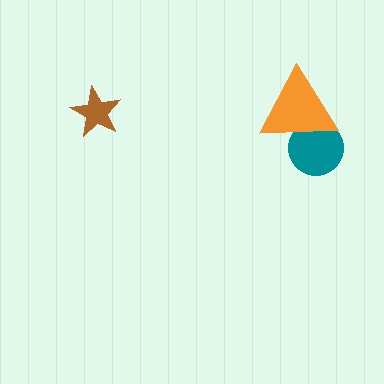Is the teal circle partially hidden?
Yes, it is partially covered by another shape.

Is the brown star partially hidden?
No, no other shape covers it.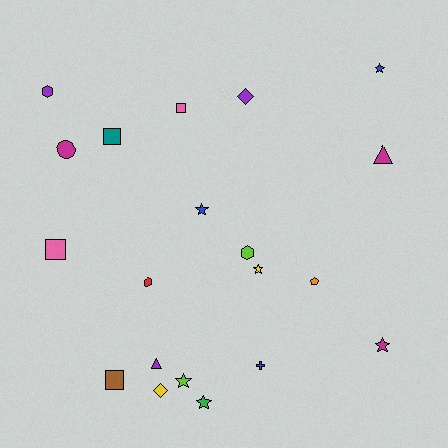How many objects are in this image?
There are 20 objects.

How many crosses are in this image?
There is 1 cross.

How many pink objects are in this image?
There are 2 pink objects.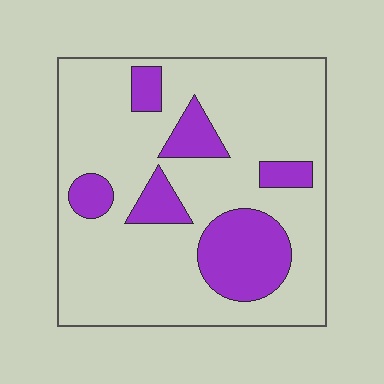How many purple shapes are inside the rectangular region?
6.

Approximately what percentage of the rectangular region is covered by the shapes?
Approximately 20%.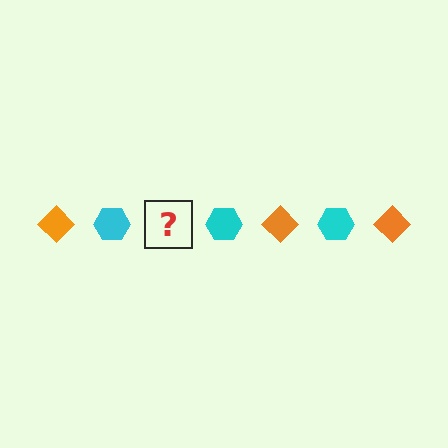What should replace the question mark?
The question mark should be replaced with an orange diamond.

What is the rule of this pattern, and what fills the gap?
The rule is that the pattern alternates between orange diamond and cyan hexagon. The gap should be filled with an orange diamond.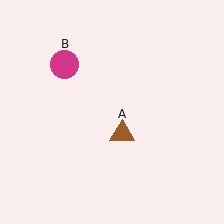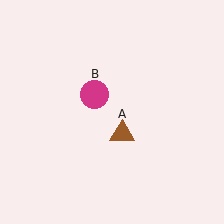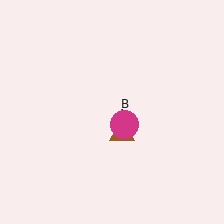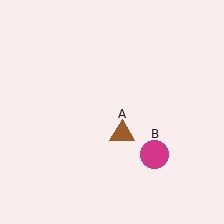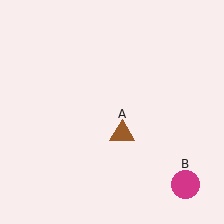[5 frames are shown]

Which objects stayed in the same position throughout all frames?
Brown triangle (object A) remained stationary.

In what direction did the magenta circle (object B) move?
The magenta circle (object B) moved down and to the right.